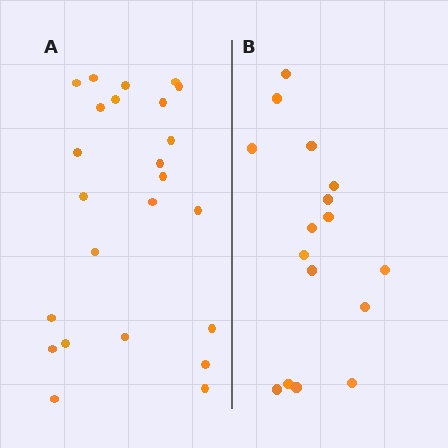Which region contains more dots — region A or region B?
Region A (the left region) has more dots.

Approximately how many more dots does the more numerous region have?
Region A has roughly 8 or so more dots than region B.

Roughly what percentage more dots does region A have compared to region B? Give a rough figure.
About 50% more.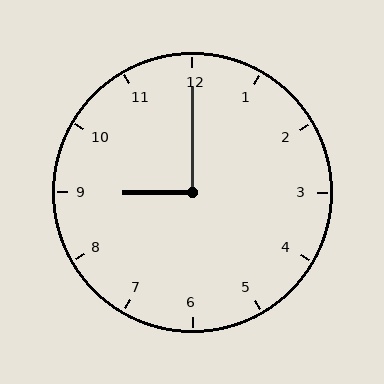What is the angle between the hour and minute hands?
Approximately 90 degrees.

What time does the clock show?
9:00.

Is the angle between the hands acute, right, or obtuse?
It is right.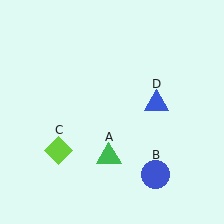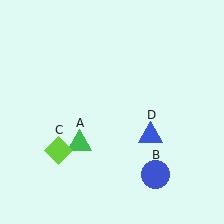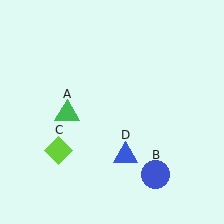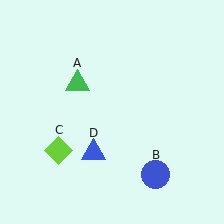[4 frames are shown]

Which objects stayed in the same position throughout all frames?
Blue circle (object B) and lime diamond (object C) remained stationary.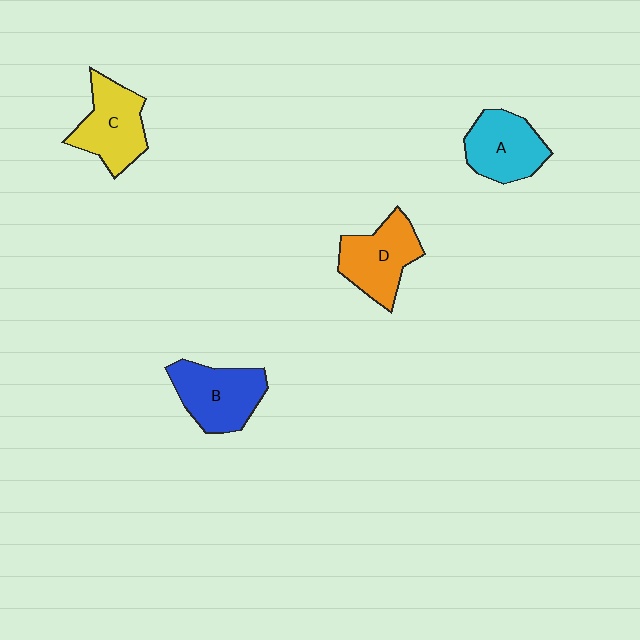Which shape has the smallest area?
Shape A (cyan).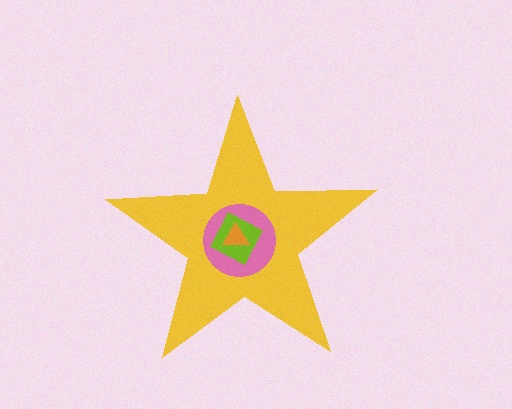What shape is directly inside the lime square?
The orange triangle.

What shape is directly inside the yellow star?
The pink circle.